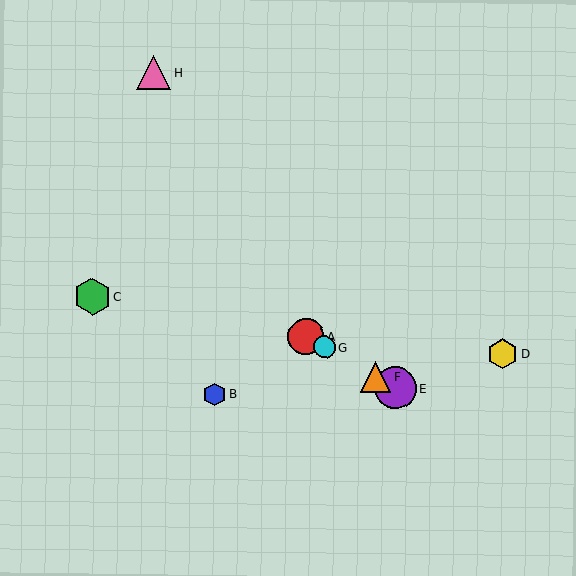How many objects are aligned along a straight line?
4 objects (A, E, F, G) are aligned along a straight line.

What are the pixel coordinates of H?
Object H is at (154, 73).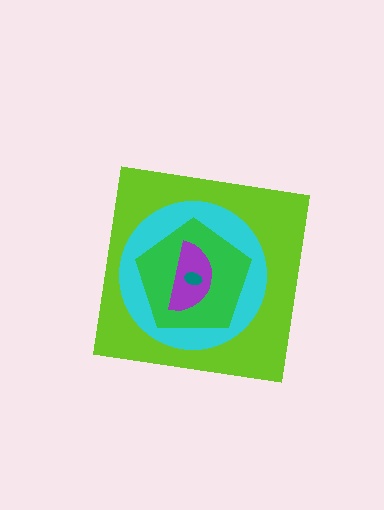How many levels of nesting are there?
5.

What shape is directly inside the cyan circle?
The green pentagon.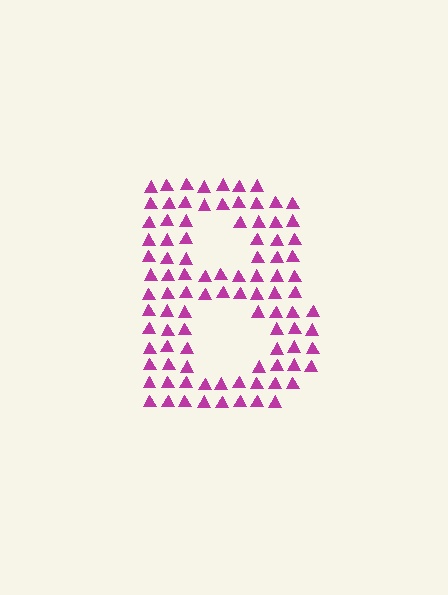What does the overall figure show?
The overall figure shows the letter B.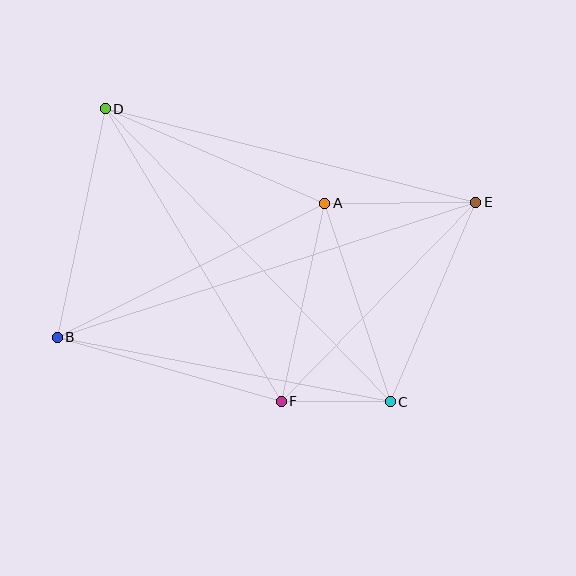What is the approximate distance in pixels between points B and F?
The distance between B and F is approximately 233 pixels.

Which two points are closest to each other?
Points C and F are closest to each other.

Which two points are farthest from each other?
Points B and E are farthest from each other.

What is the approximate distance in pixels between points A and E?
The distance between A and E is approximately 151 pixels.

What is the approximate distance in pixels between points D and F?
The distance between D and F is approximately 342 pixels.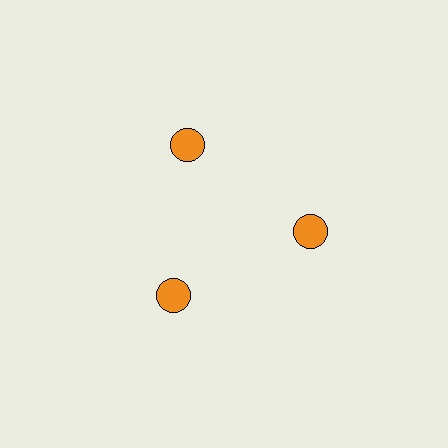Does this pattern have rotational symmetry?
Yes, this pattern has 3-fold rotational symmetry. It looks the same after rotating 120 degrees around the center.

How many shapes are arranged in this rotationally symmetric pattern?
There are 3 shapes, arranged in 3 groups of 1.